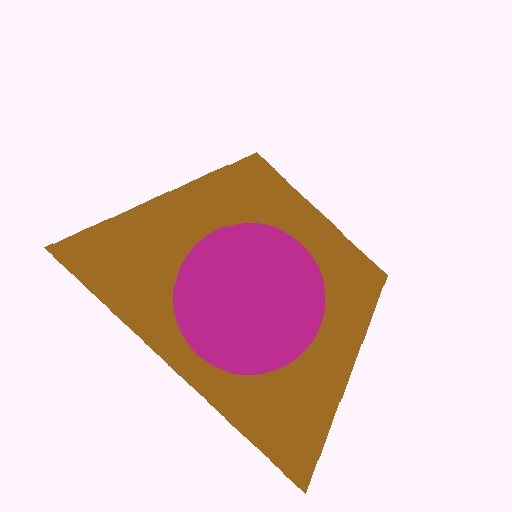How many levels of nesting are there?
2.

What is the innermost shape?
The magenta circle.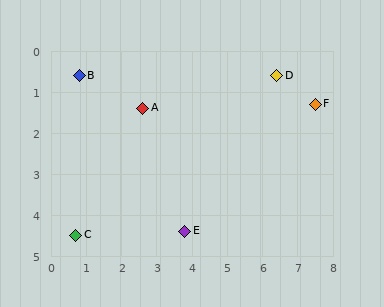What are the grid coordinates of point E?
Point E is at approximately (3.8, 4.4).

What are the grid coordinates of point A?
Point A is at approximately (2.6, 1.4).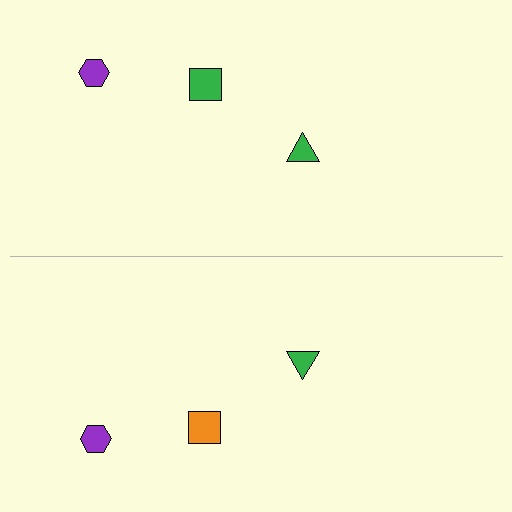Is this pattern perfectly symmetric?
No, the pattern is not perfectly symmetric. The orange square on the bottom side breaks the symmetry — its mirror counterpart is green.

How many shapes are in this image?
There are 6 shapes in this image.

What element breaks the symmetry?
The orange square on the bottom side breaks the symmetry — its mirror counterpart is green.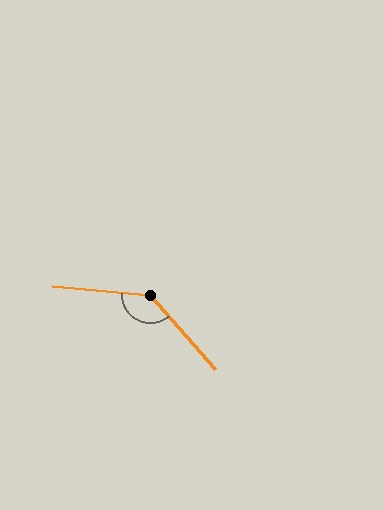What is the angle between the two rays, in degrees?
Approximately 136 degrees.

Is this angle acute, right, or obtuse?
It is obtuse.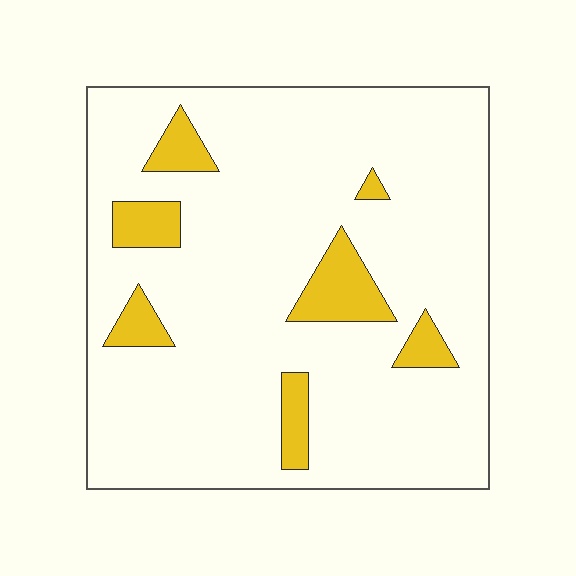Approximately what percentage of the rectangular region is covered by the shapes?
Approximately 10%.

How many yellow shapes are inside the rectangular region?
7.